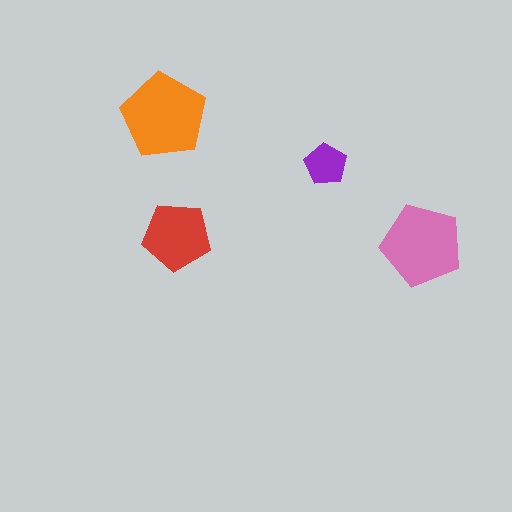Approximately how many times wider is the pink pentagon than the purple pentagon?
About 2 times wider.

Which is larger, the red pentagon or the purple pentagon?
The red one.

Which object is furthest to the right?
The pink pentagon is rightmost.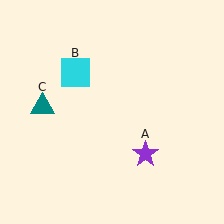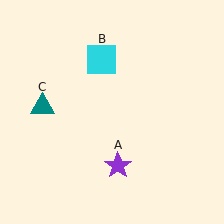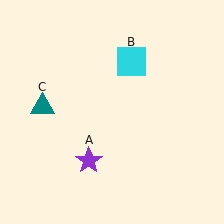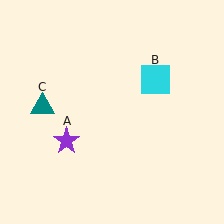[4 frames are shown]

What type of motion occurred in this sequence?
The purple star (object A), cyan square (object B) rotated clockwise around the center of the scene.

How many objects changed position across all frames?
2 objects changed position: purple star (object A), cyan square (object B).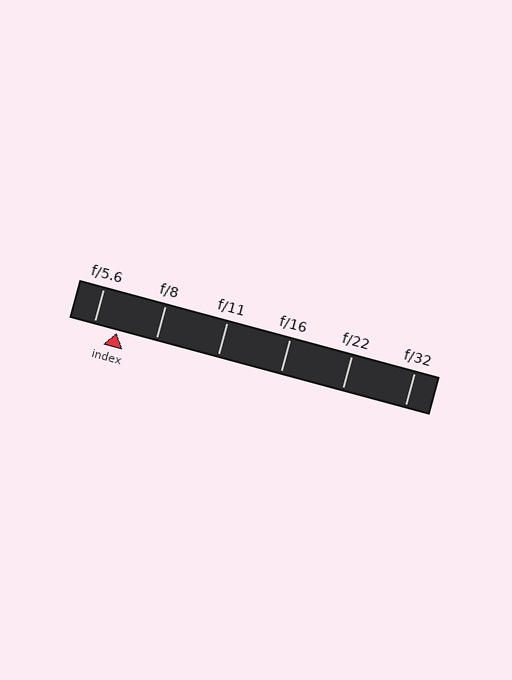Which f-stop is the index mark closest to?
The index mark is closest to f/5.6.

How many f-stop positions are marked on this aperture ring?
There are 6 f-stop positions marked.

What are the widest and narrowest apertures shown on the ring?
The widest aperture shown is f/5.6 and the narrowest is f/32.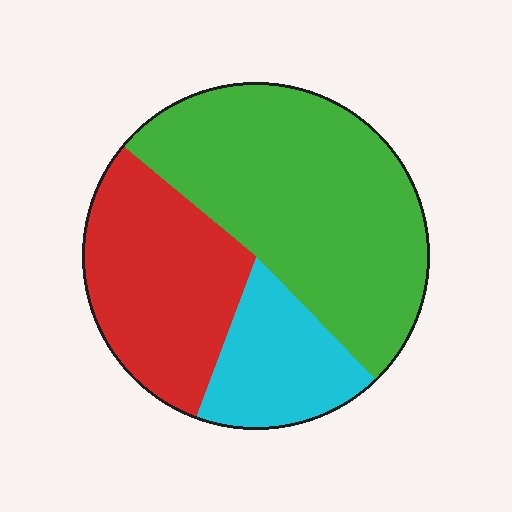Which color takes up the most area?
Green, at roughly 50%.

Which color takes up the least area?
Cyan, at roughly 20%.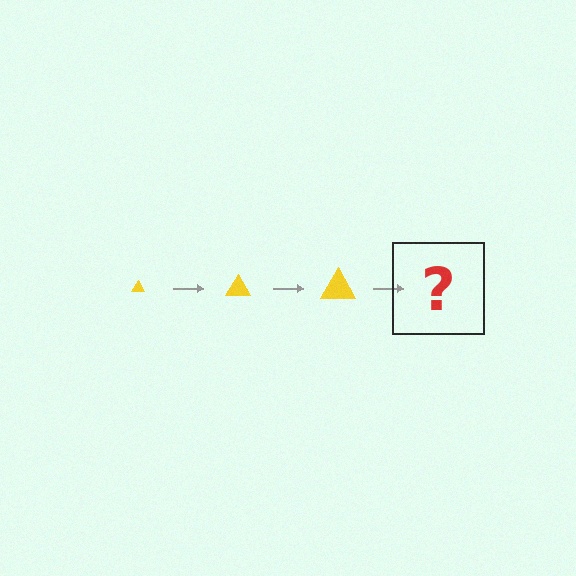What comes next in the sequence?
The next element should be a yellow triangle, larger than the previous one.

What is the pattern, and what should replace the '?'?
The pattern is that the triangle gets progressively larger each step. The '?' should be a yellow triangle, larger than the previous one.